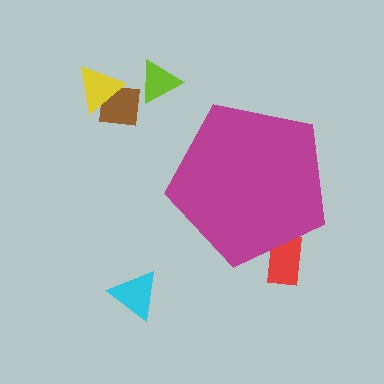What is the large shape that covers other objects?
A magenta pentagon.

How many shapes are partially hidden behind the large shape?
1 shape is partially hidden.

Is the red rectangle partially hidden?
Yes, the red rectangle is partially hidden behind the magenta pentagon.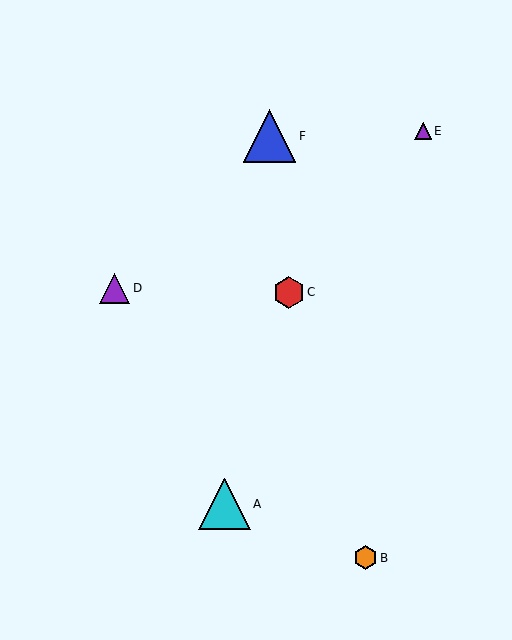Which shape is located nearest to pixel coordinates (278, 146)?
The blue triangle (labeled F) at (269, 136) is nearest to that location.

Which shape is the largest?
The blue triangle (labeled F) is the largest.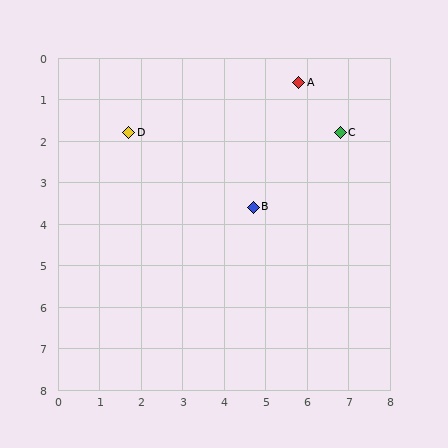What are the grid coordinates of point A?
Point A is at approximately (5.8, 0.6).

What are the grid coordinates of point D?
Point D is at approximately (1.7, 1.8).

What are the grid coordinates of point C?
Point C is at approximately (6.8, 1.8).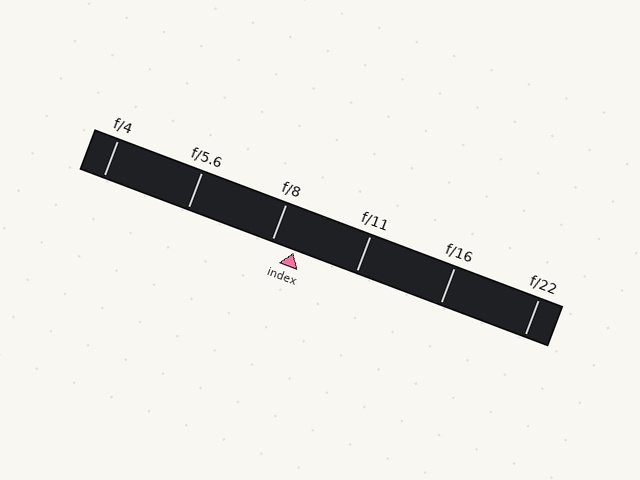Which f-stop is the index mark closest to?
The index mark is closest to f/8.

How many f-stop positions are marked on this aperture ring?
There are 6 f-stop positions marked.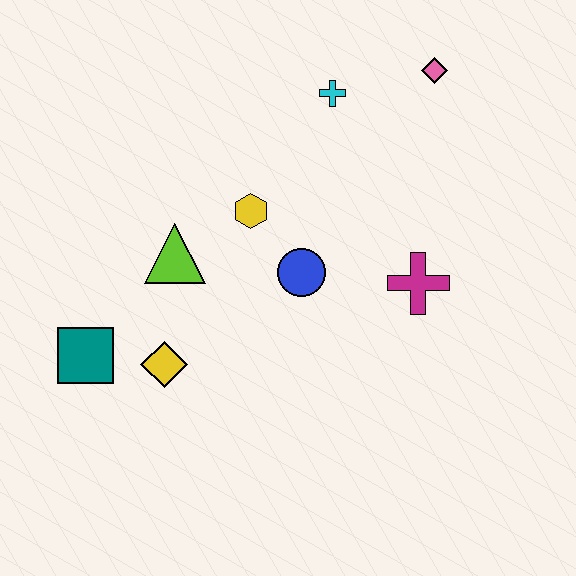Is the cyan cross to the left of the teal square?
No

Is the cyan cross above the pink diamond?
No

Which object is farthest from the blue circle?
The pink diamond is farthest from the blue circle.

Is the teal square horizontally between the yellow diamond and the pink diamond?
No